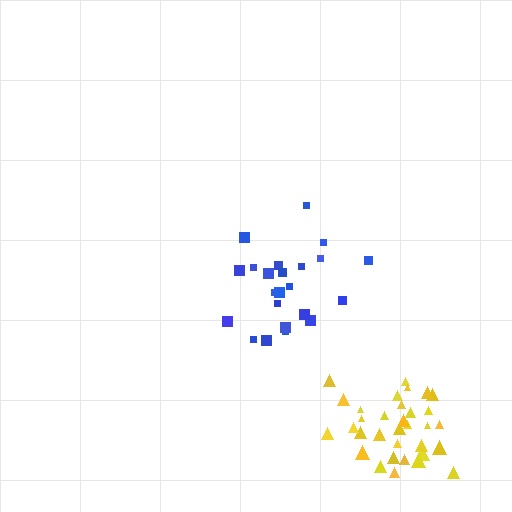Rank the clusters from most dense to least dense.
yellow, blue.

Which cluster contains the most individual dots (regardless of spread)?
Yellow (34).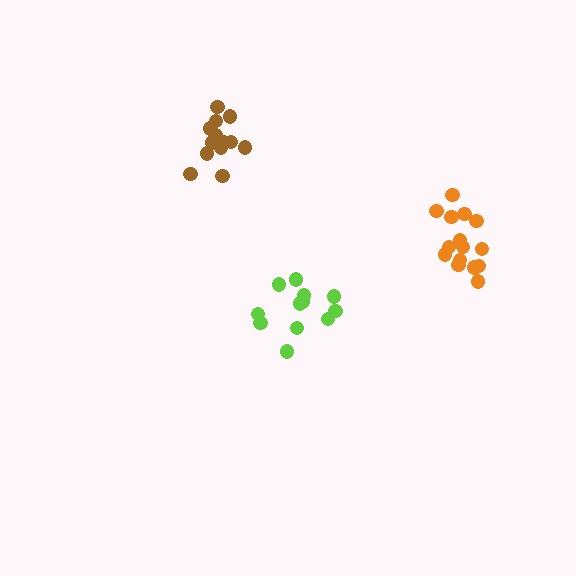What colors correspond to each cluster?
The clusters are colored: orange, lime, brown.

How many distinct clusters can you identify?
There are 3 distinct clusters.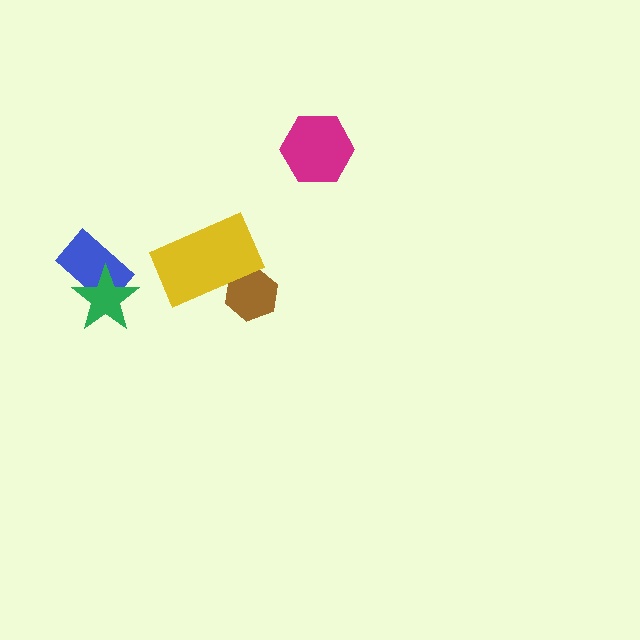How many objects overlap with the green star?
1 object overlaps with the green star.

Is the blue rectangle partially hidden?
Yes, it is partially covered by another shape.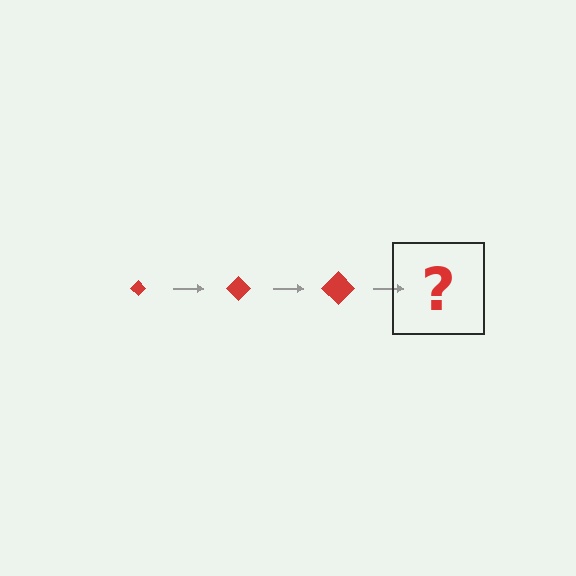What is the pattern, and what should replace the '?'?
The pattern is that the diamond gets progressively larger each step. The '?' should be a red diamond, larger than the previous one.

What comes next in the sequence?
The next element should be a red diamond, larger than the previous one.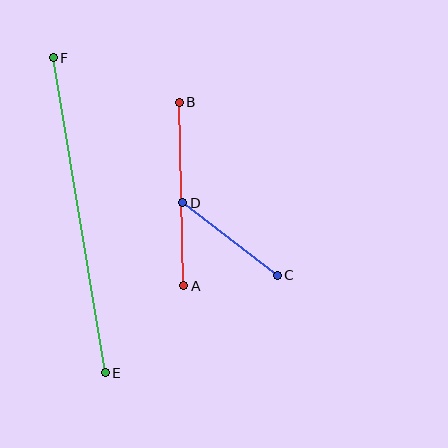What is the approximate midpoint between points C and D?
The midpoint is at approximately (230, 239) pixels.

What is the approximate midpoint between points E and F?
The midpoint is at approximately (79, 215) pixels.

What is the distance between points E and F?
The distance is approximately 319 pixels.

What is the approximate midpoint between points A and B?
The midpoint is at approximately (182, 194) pixels.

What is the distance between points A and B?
The distance is approximately 183 pixels.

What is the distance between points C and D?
The distance is approximately 119 pixels.